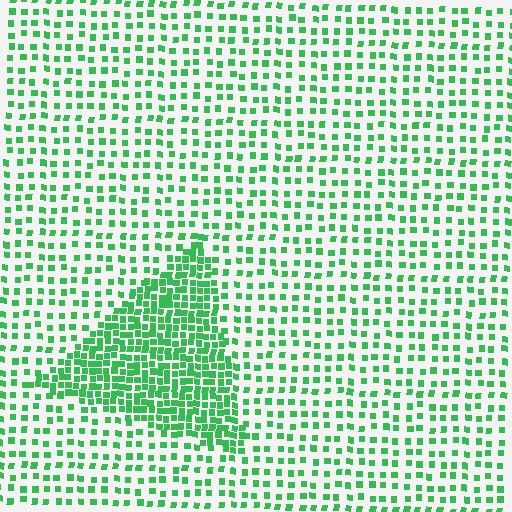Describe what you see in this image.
The image contains small green elements arranged at two different densities. A triangle-shaped region is visible where the elements are more densely packed than the surrounding area.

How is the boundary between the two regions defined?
The boundary is defined by a change in element density (approximately 2.4x ratio). All elements are the same color, size, and shape.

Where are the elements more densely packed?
The elements are more densely packed inside the triangle boundary.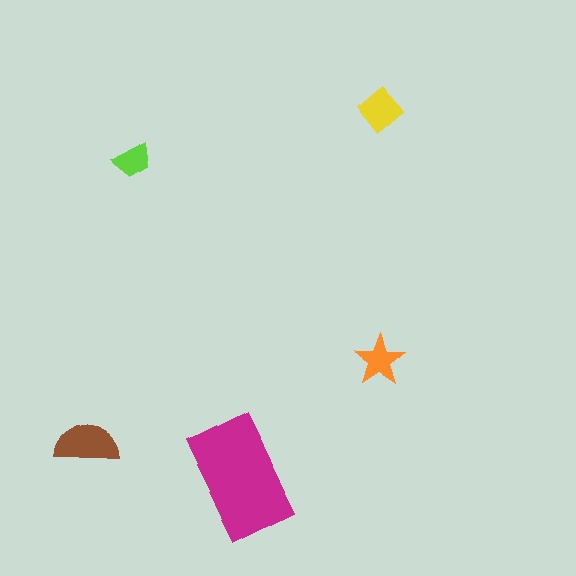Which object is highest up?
The yellow diamond is topmost.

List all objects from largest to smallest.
The magenta rectangle, the brown semicircle, the yellow diamond, the orange star, the lime trapezoid.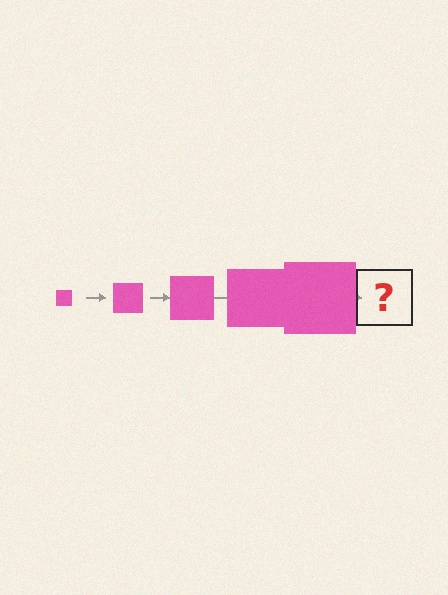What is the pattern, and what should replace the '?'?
The pattern is that the square gets progressively larger each step. The '?' should be a pink square, larger than the previous one.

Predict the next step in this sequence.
The next step is a pink square, larger than the previous one.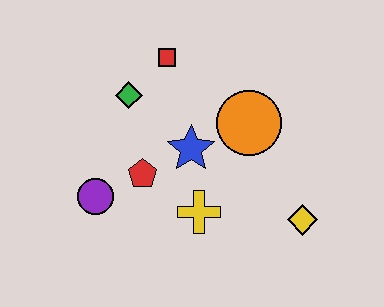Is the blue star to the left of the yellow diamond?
Yes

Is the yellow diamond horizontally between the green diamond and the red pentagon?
No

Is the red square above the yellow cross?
Yes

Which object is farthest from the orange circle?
The purple circle is farthest from the orange circle.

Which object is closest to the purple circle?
The red pentagon is closest to the purple circle.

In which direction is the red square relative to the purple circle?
The red square is above the purple circle.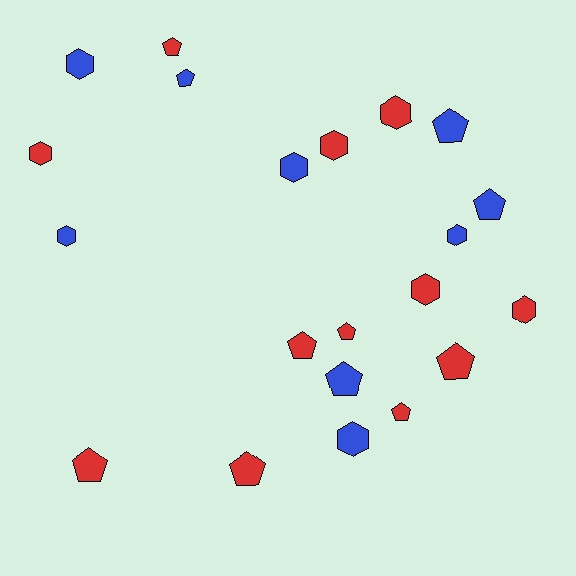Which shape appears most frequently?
Pentagon, with 11 objects.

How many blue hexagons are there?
There are 5 blue hexagons.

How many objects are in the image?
There are 21 objects.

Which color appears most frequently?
Red, with 12 objects.